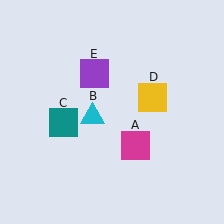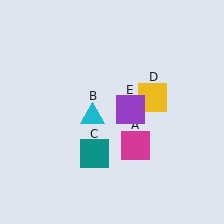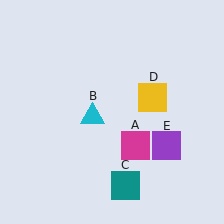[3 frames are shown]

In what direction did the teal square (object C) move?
The teal square (object C) moved down and to the right.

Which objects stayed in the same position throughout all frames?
Magenta square (object A) and cyan triangle (object B) and yellow square (object D) remained stationary.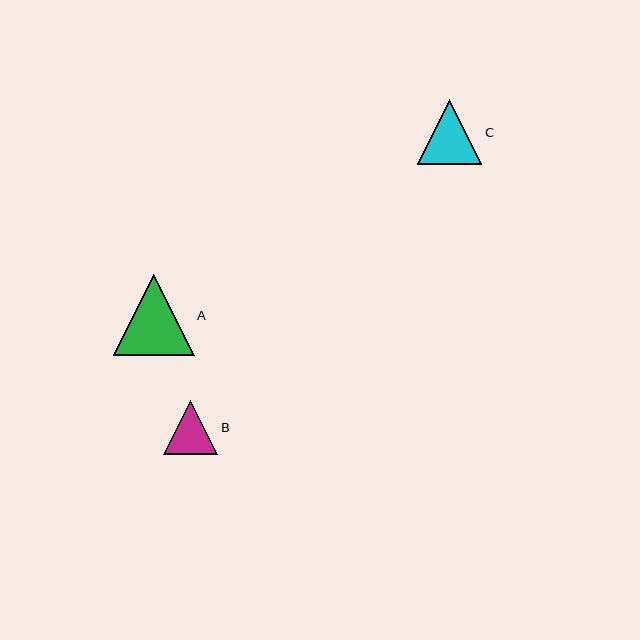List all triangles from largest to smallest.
From largest to smallest: A, C, B.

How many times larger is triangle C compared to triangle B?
Triangle C is approximately 1.2 times the size of triangle B.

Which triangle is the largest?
Triangle A is the largest with a size of approximately 81 pixels.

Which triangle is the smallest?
Triangle B is the smallest with a size of approximately 54 pixels.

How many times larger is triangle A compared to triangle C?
Triangle A is approximately 1.2 times the size of triangle C.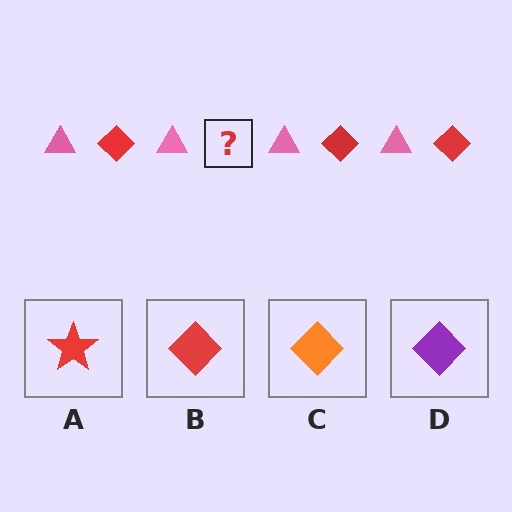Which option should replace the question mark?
Option B.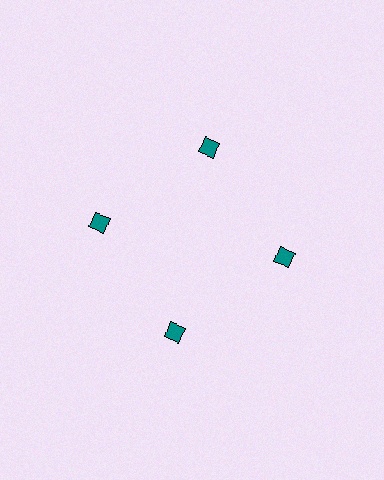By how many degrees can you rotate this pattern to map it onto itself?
The pattern maps onto itself every 90 degrees of rotation.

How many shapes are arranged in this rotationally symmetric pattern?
There are 4 shapes, arranged in 4 groups of 1.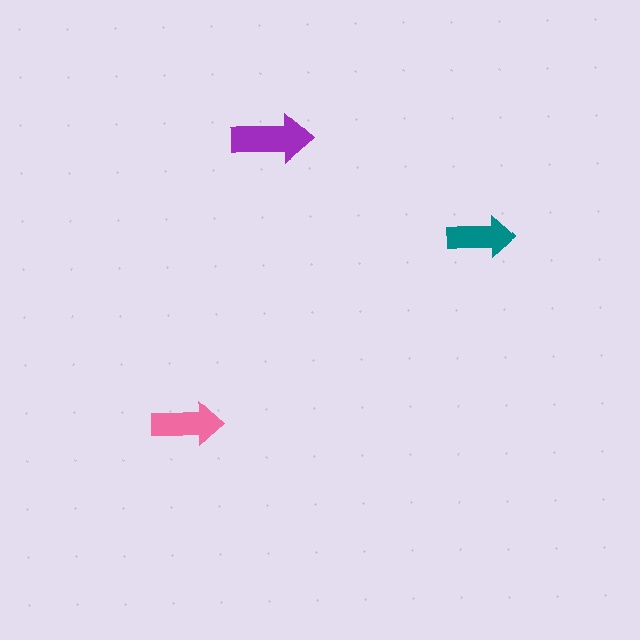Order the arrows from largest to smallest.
the purple one, the pink one, the teal one.